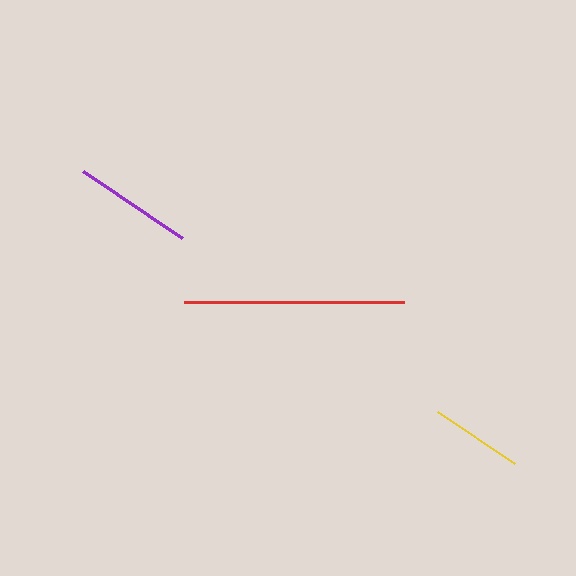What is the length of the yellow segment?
The yellow segment is approximately 94 pixels long.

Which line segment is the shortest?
The yellow line is the shortest at approximately 94 pixels.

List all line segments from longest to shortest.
From longest to shortest: red, purple, yellow.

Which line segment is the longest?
The red line is the longest at approximately 220 pixels.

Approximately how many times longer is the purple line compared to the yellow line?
The purple line is approximately 1.3 times the length of the yellow line.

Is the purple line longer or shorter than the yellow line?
The purple line is longer than the yellow line.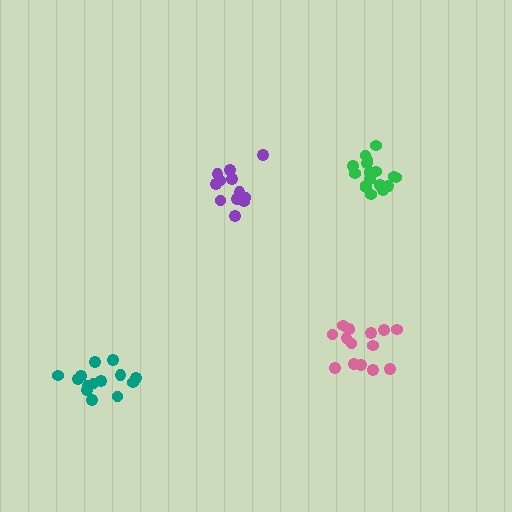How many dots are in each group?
Group 1: 14 dots, Group 2: 17 dots, Group 3: 15 dots, Group 4: 13 dots (59 total).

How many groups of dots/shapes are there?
There are 4 groups.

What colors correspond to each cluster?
The clusters are colored: teal, green, pink, purple.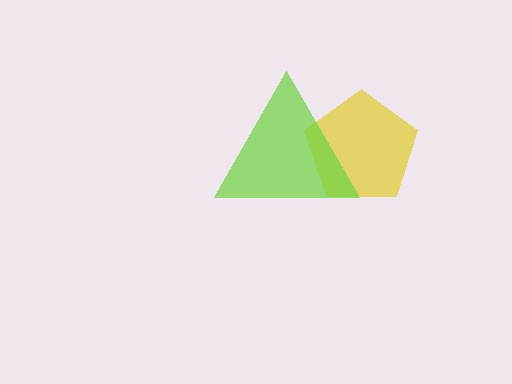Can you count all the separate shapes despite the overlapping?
Yes, there are 2 separate shapes.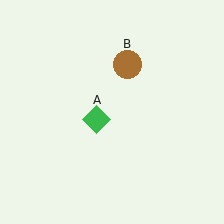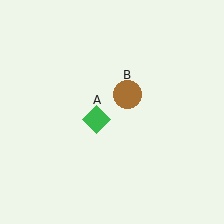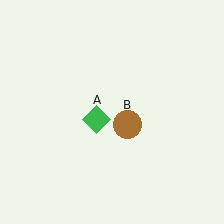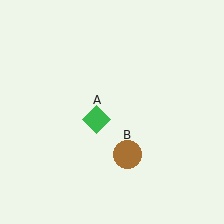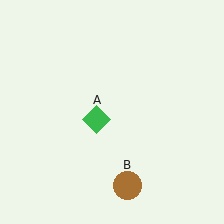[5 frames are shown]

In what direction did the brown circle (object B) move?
The brown circle (object B) moved down.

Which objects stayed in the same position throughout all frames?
Green diamond (object A) remained stationary.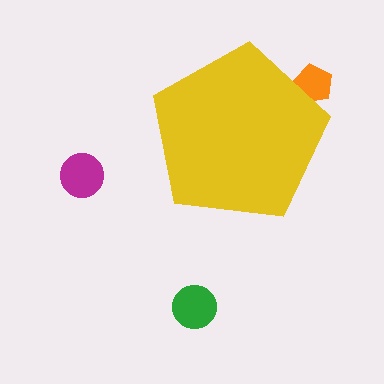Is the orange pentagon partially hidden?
Yes, the orange pentagon is partially hidden behind the yellow pentagon.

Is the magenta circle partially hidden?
No, the magenta circle is fully visible.